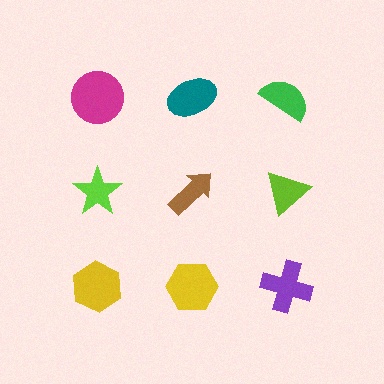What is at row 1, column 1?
A magenta circle.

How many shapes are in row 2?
3 shapes.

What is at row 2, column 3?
A lime triangle.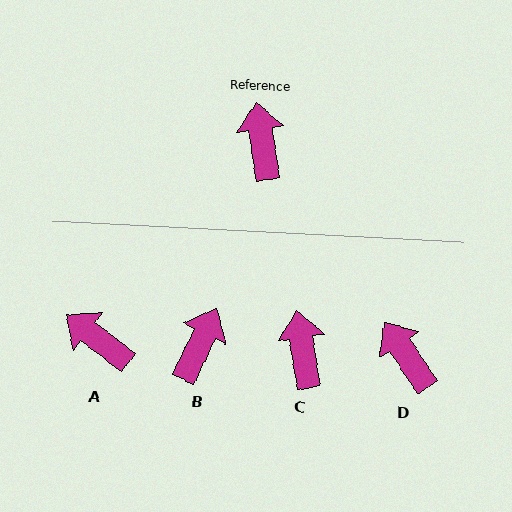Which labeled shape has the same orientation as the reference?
C.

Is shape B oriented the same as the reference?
No, it is off by about 35 degrees.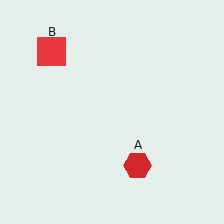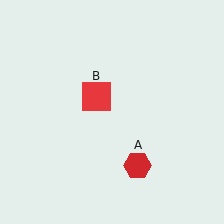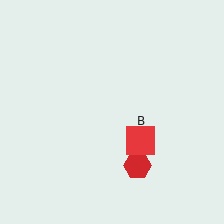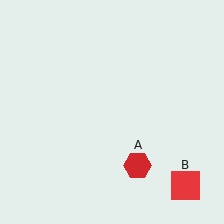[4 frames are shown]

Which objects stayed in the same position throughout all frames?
Red hexagon (object A) remained stationary.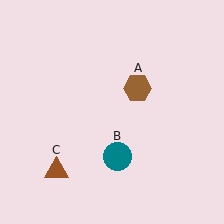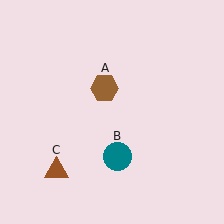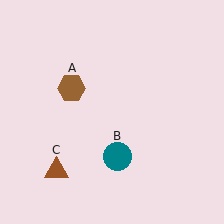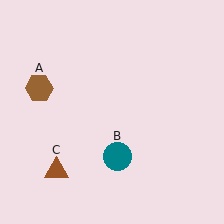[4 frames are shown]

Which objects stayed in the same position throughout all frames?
Teal circle (object B) and brown triangle (object C) remained stationary.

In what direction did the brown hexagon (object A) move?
The brown hexagon (object A) moved left.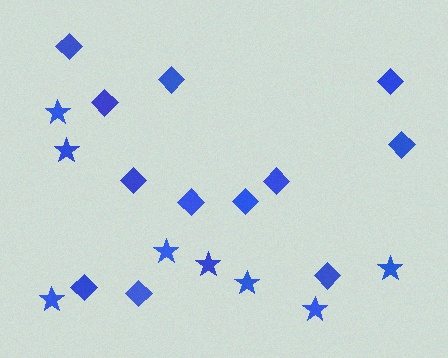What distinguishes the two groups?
There are 2 groups: one group of diamonds (12) and one group of stars (8).